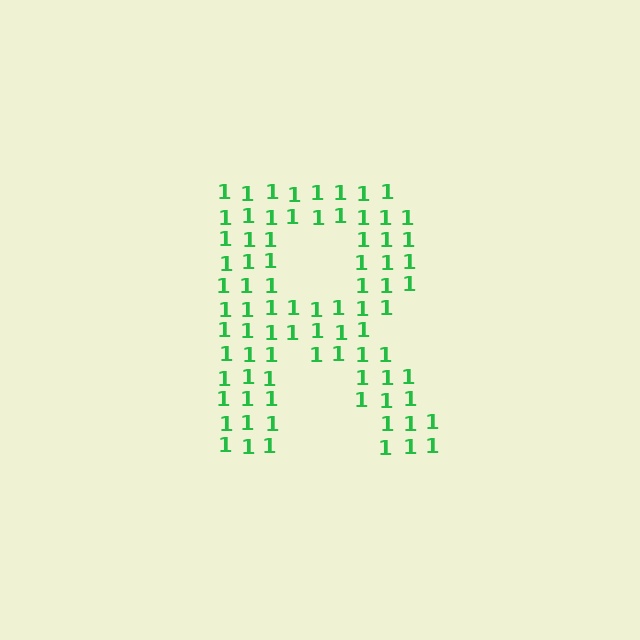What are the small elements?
The small elements are digit 1's.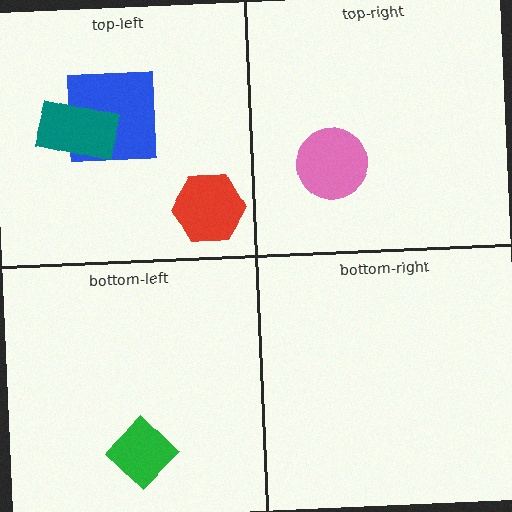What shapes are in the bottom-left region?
The green diamond.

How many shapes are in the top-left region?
3.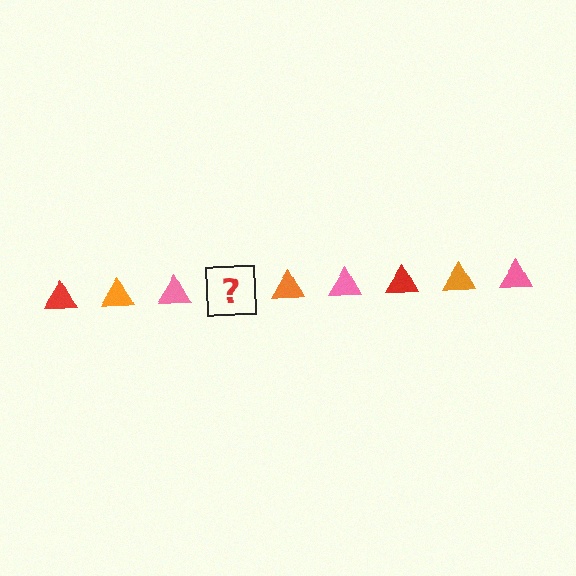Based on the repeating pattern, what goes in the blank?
The blank should be a red triangle.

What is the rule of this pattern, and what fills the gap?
The rule is that the pattern cycles through red, orange, pink triangles. The gap should be filled with a red triangle.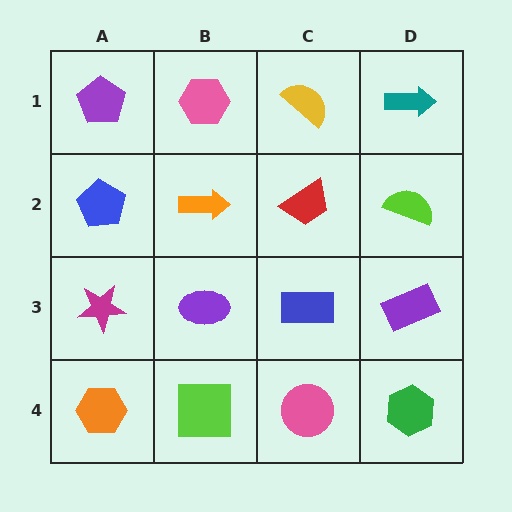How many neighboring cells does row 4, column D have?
2.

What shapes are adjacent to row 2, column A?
A purple pentagon (row 1, column A), a magenta star (row 3, column A), an orange arrow (row 2, column B).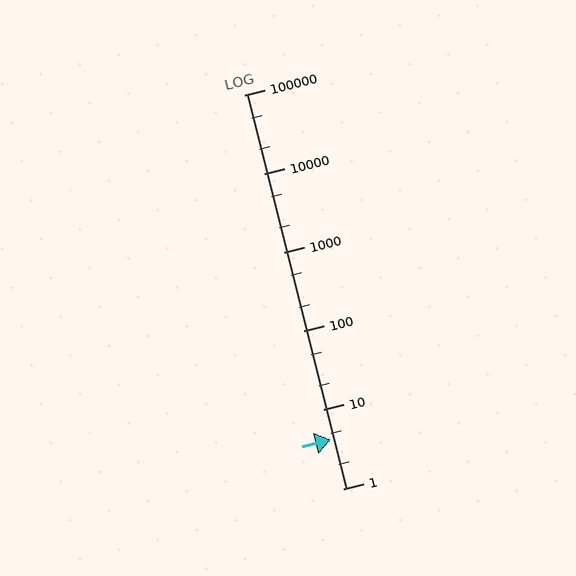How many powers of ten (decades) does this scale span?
The scale spans 5 decades, from 1 to 100000.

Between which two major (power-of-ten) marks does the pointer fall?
The pointer is between 1 and 10.